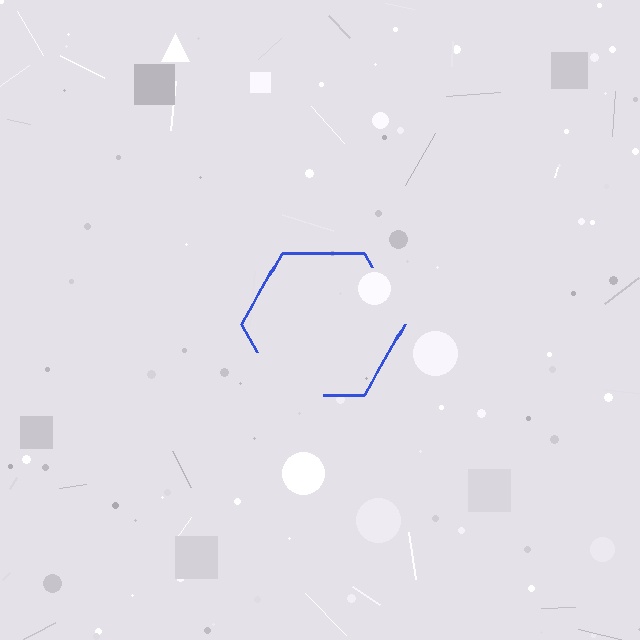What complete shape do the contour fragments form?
The contour fragments form a hexagon.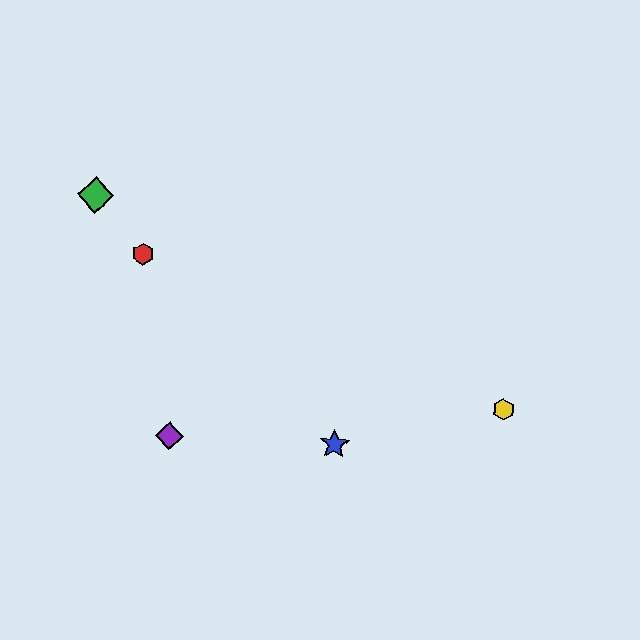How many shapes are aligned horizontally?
2 shapes (the blue star, the purple diamond) are aligned horizontally.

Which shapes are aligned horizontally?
The blue star, the purple diamond are aligned horizontally.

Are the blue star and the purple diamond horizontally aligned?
Yes, both are at y≈444.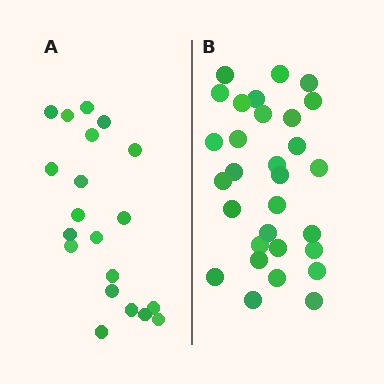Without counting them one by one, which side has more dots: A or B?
Region B (the right region) has more dots.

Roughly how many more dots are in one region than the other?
Region B has roughly 10 or so more dots than region A.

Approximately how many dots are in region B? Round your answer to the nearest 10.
About 30 dots.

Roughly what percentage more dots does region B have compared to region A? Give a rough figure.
About 50% more.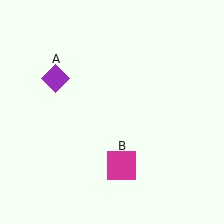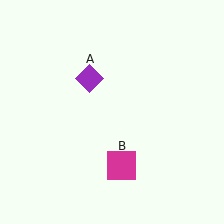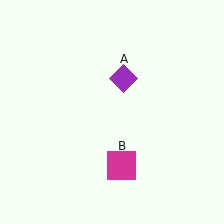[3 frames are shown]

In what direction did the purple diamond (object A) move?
The purple diamond (object A) moved right.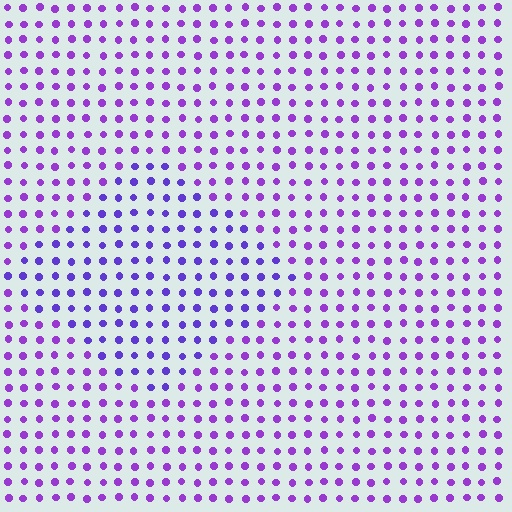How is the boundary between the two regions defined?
The boundary is defined purely by a slight shift in hue (about 23 degrees). Spacing, size, and orientation are identical on both sides.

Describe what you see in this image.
The image is filled with small purple elements in a uniform arrangement. A diamond-shaped region is visible where the elements are tinted to a slightly different hue, forming a subtle color boundary.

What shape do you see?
I see a diamond.